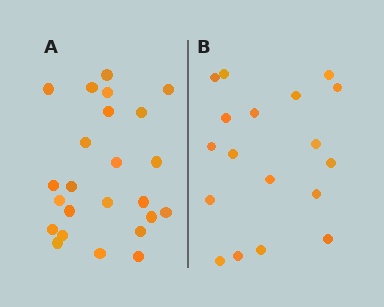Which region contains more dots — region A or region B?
Region A (the left region) has more dots.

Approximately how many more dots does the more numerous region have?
Region A has about 6 more dots than region B.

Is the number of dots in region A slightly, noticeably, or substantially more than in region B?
Region A has noticeably more, but not dramatically so. The ratio is roughly 1.3 to 1.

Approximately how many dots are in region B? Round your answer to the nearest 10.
About 20 dots. (The exact count is 18, which rounds to 20.)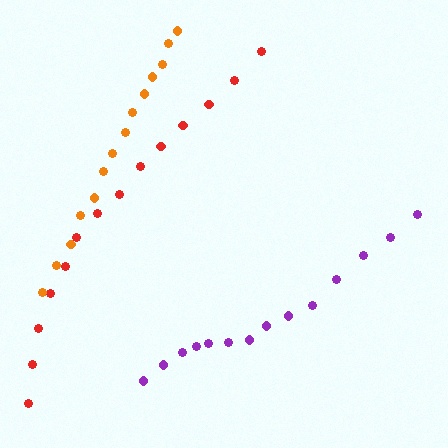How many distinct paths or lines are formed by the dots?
There are 3 distinct paths.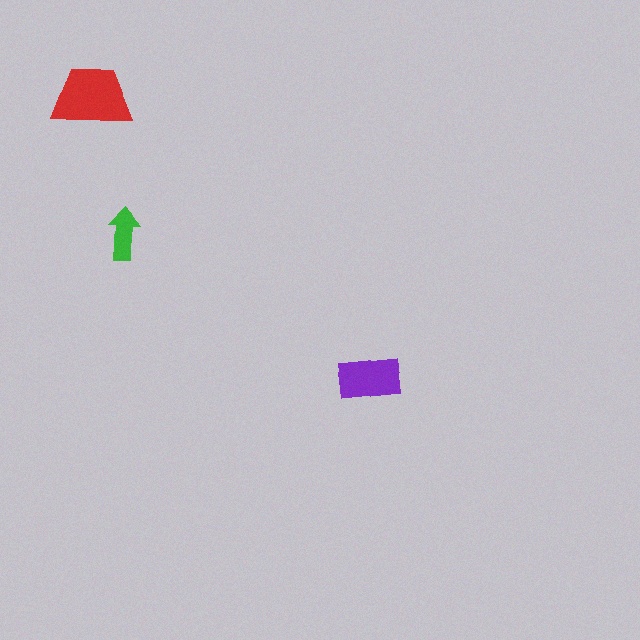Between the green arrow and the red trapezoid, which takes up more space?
The red trapezoid.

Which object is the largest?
The red trapezoid.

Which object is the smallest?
The green arrow.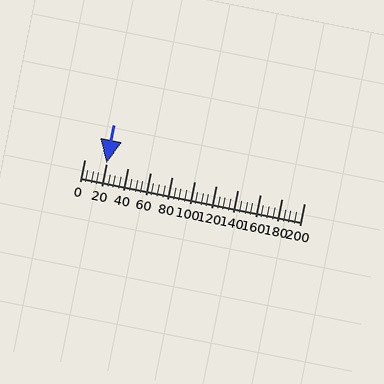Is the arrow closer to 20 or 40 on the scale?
The arrow is closer to 20.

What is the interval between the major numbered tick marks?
The major tick marks are spaced 20 units apart.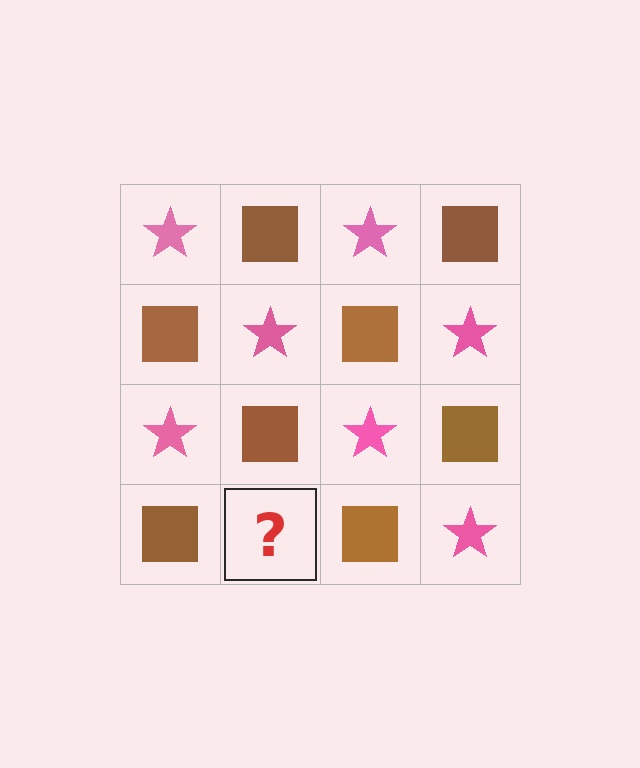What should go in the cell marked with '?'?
The missing cell should contain a pink star.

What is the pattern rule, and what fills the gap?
The rule is that it alternates pink star and brown square in a checkerboard pattern. The gap should be filled with a pink star.